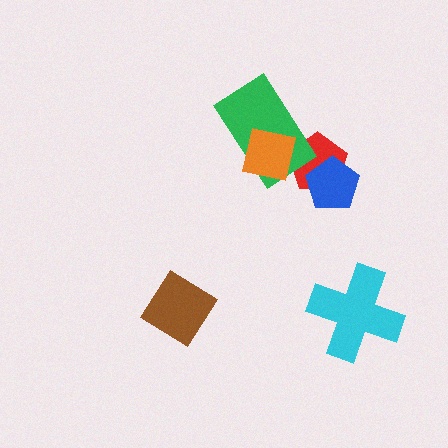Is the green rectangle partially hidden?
Yes, it is partially covered by another shape.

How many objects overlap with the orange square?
2 objects overlap with the orange square.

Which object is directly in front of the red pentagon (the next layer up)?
The blue pentagon is directly in front of the red pentagon.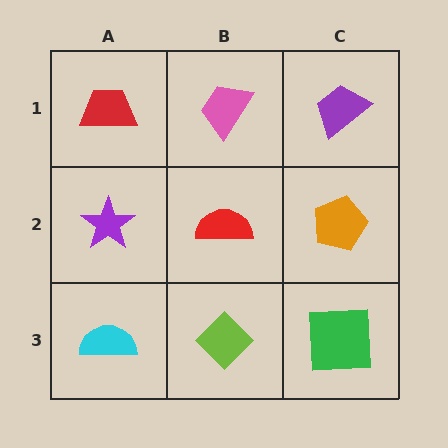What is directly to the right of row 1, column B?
A purple trapezoid.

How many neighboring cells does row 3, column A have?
2.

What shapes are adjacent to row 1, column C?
An orange pentagon (row 2, column C), a pink trapezoid (row 1, column B).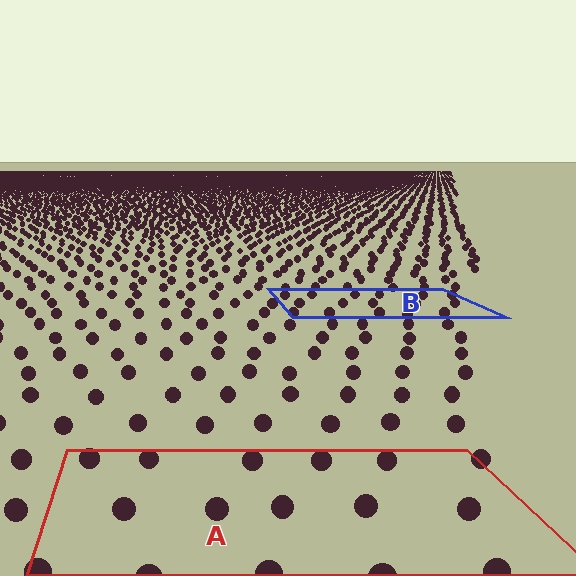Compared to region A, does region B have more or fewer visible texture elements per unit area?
Region B has more texture elements per unit area — they are packed more densely because it is farther away.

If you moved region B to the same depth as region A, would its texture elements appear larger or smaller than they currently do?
They would appear larger. At a closer depth, the same texture elements are projected at a bigger on-screen size.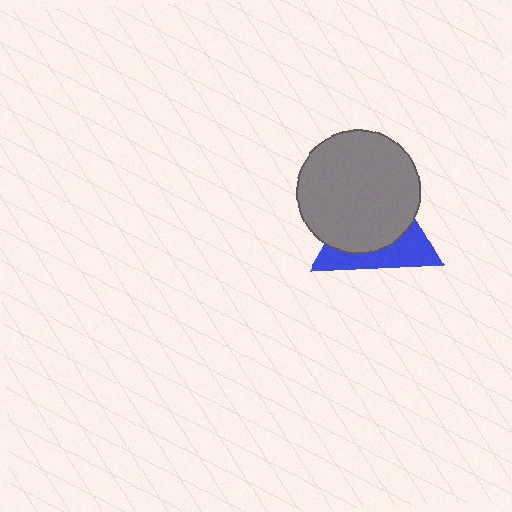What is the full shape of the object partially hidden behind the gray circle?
The partially hidden object is a blue triangle.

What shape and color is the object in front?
The object in front is a gray circle.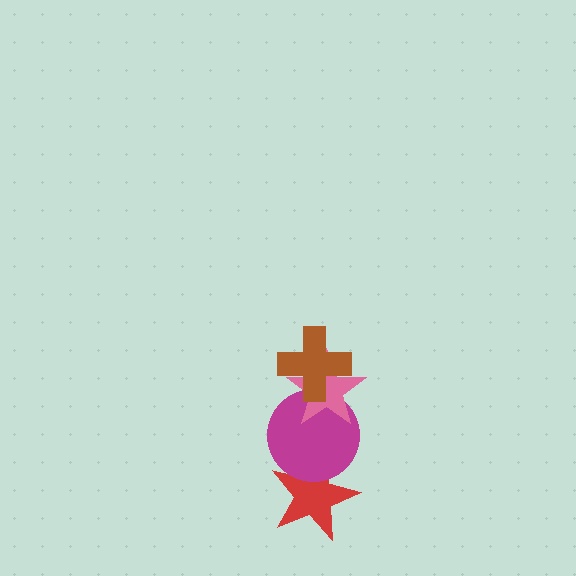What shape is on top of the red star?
The magenta circle is on top of the red star.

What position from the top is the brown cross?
The brown cross is 1st from the top.